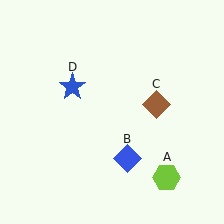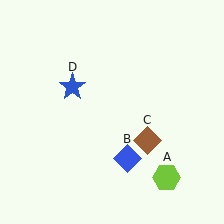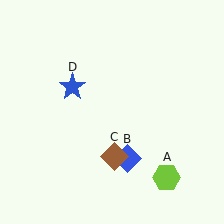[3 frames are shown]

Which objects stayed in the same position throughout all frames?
Lime hexagon (object A) and blue diamond (object B) and blue star (object D) remained stationary.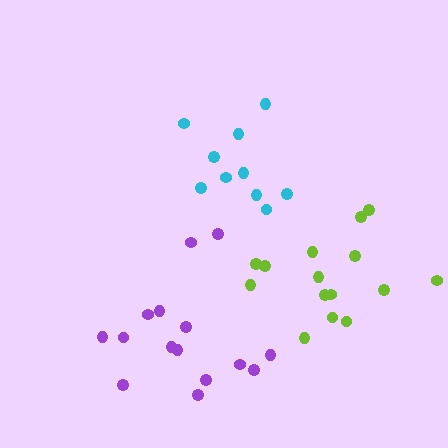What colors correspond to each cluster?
The clusters are colored: lime, purple, cyan.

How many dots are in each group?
Group 1: 15 dots, Group 2: 15 dots, Group 3: 10 dots (40 total).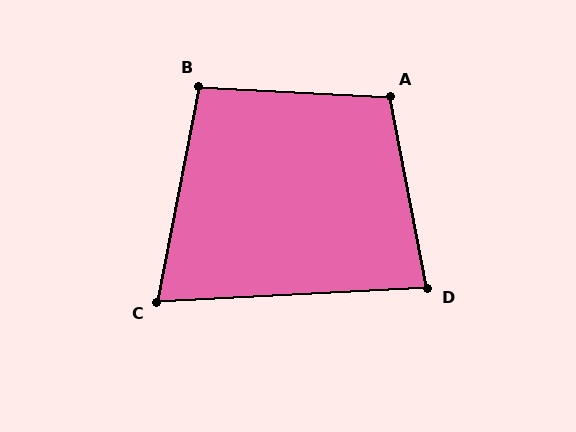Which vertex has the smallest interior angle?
C, at approximately 76 degrees.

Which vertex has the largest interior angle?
A, at approximately 104 degrees.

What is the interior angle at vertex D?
Approximately 82 degrees (acute).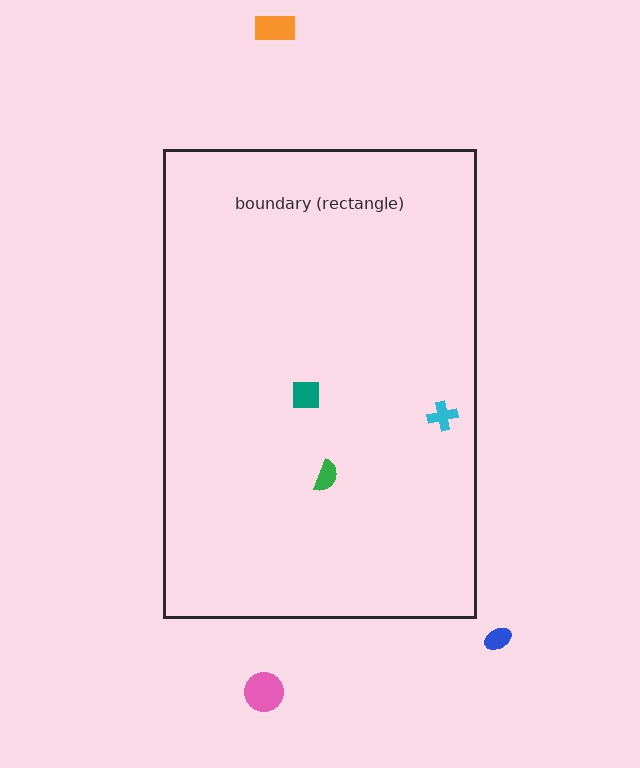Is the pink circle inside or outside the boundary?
Outside.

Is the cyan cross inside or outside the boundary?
Inside.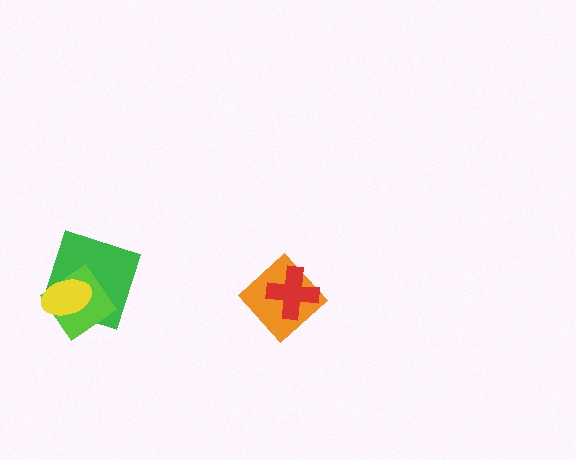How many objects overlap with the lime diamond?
2 objects overlap with the lime diamond.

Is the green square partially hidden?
Yes, it is partially covered by another shape.